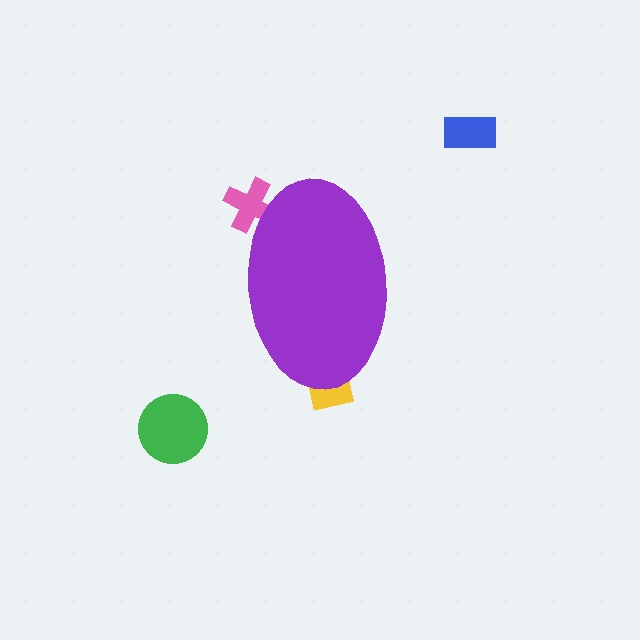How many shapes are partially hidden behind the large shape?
2 shapes are partially hidden.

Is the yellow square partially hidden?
Yes, the yellow square is partially hidden behind the purple ellipse.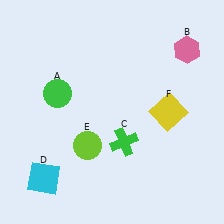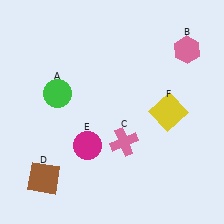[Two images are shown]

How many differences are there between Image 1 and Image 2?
There are 3 differences between the two images.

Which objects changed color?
C changed from green to pink. D changed from cyan to brown. E changed from lime to magenta.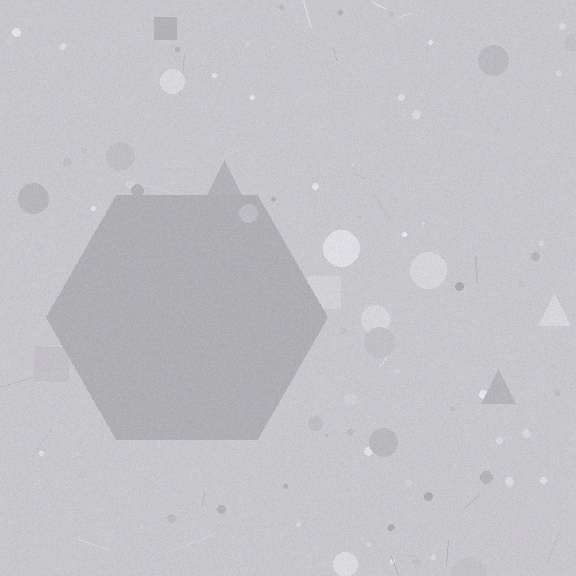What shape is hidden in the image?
A hexagon is hidden in the image.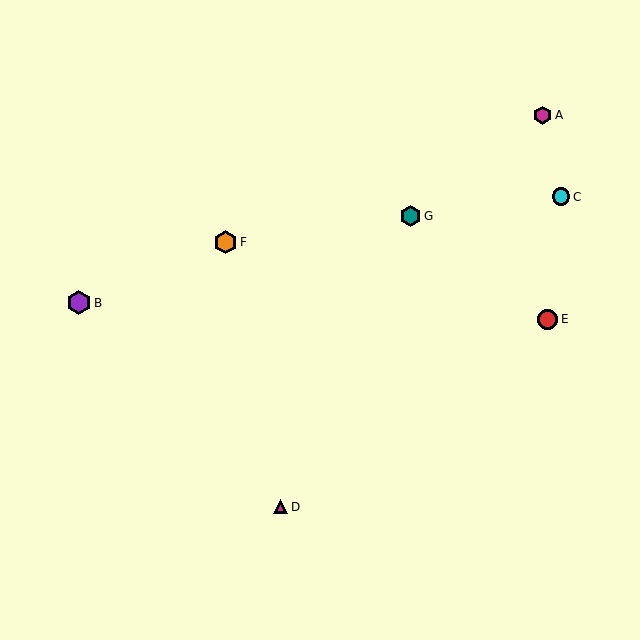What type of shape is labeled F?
Shape F is an orange hexagon.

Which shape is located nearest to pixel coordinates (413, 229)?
The teal hexagon (labeled G) at (410, 216) is nearest to that location.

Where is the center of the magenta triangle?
The center of the magenta triangle is at (280, 507).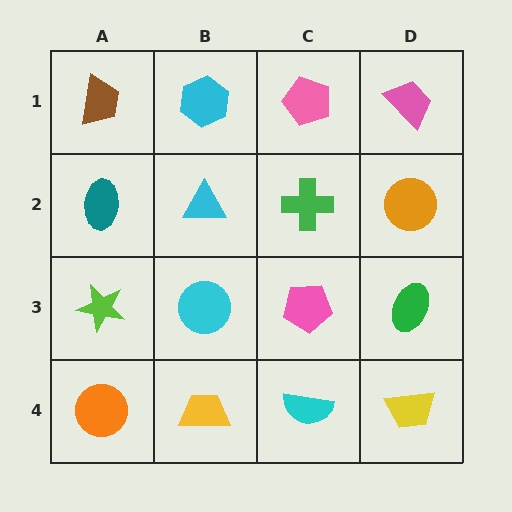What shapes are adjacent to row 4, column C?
A pink pentagon (row 3, column C), a yellow trapezoid (row 4, column B), a yellow trapezoid (row 4, column D).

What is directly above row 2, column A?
A brown trapezoid.